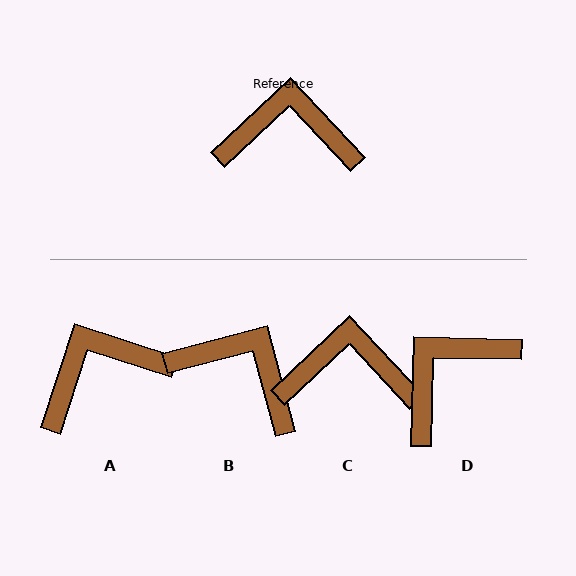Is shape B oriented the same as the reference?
No, it is off by about 28 degrees.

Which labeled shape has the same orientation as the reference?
C.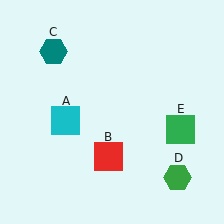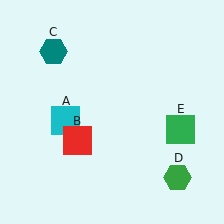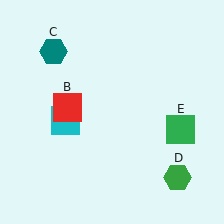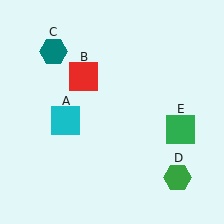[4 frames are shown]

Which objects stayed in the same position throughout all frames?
Cyan square (object A) and teal hexagon (object C) and green hexagon (object D) and green square (object E) remained stationary.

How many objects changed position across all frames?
1 object changed position: red square (object B).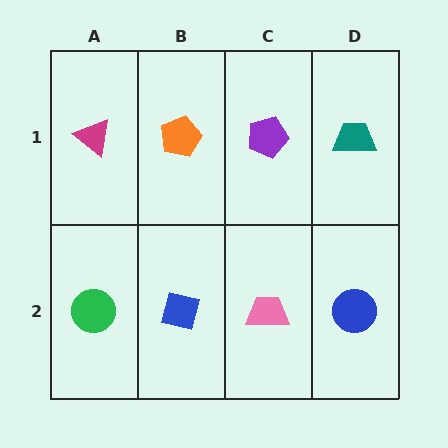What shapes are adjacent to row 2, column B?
An orange pentagon (row 1, column B), a green circle (row 2, column A), a pink trapezoid (row 2, column C).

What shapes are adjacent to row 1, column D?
A blue circle (row 2, column D), a purple pentagon (row 1, column C).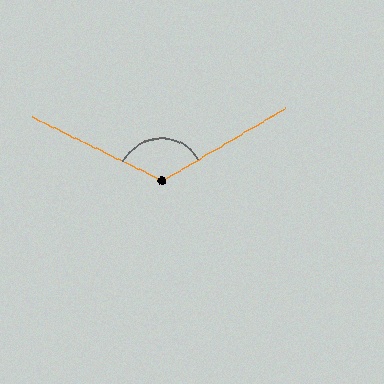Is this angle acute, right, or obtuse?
It is obtuse.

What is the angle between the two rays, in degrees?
Approximately 123 degrees.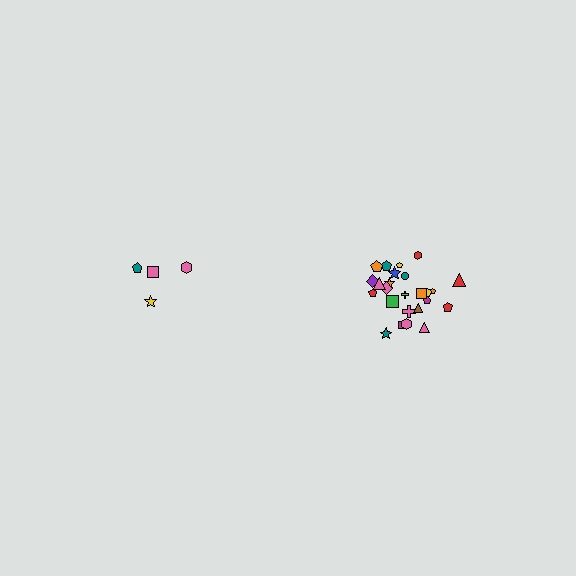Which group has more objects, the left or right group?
The right group.